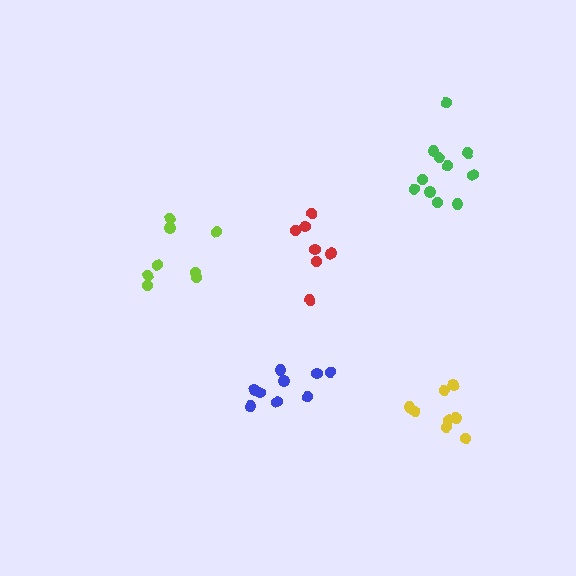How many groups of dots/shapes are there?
There are 5 groups.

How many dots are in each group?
Group 1: 8 dots, Group 2: 11 dots, Group 3: 8 dots, Group 4: 7 dots, Group 5: 9 dots (43 total).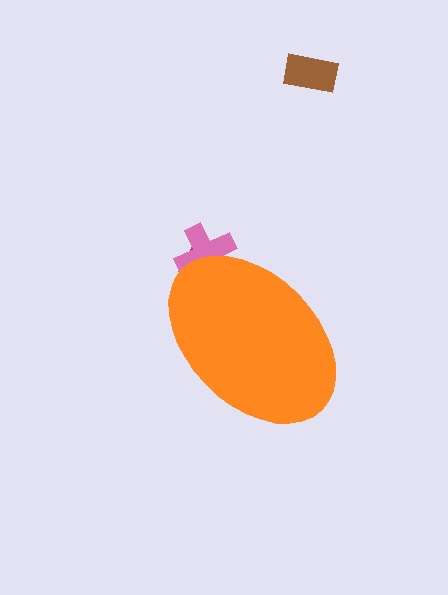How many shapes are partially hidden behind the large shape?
2 shapes are partially hidden.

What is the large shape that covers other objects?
An orange ellipse.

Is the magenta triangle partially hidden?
Yes, the magenta triangle is partially hidden behind the orange ellipse.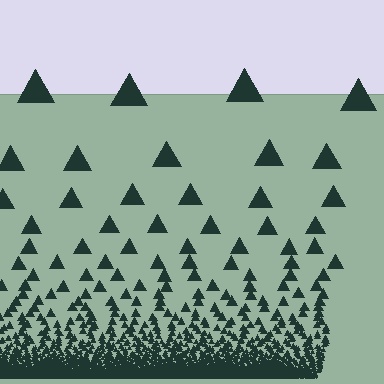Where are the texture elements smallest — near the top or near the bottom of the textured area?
Near the bottom.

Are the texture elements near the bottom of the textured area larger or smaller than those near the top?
Smaller. The gradient is inverted — elements near the bottom are smaller and denser.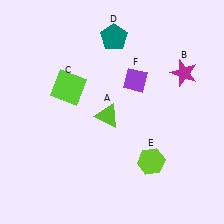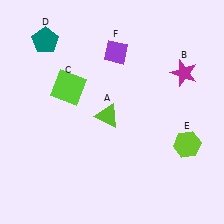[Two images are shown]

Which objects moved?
The objects that moved are: the teal pentagon (D), the lime hexagon (E), the purple diamond (F).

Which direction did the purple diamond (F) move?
The purple diamond (F) moved up.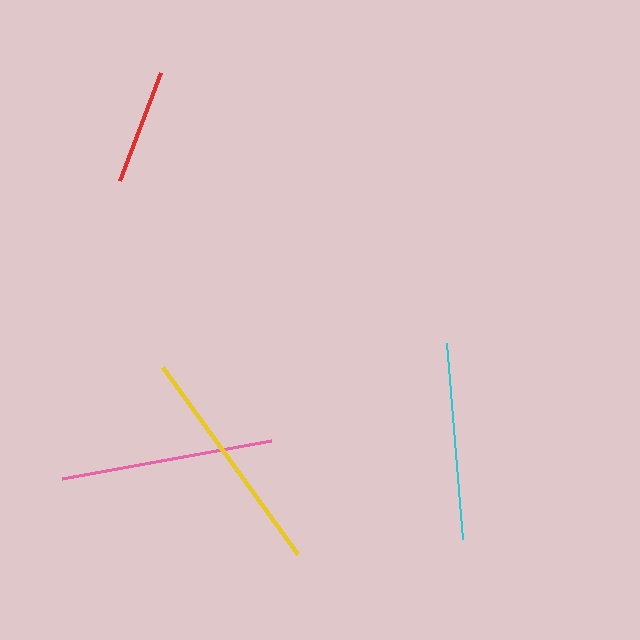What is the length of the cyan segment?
The cyan segment is approximately 197 pixels long.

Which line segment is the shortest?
The red line is the shortest at approximately 115 pixels.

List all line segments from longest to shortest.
From longest to shortest: yellow, pink, cyan, red.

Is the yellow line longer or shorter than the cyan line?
The yellow line is longer than the cyan line.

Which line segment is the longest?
The yellow line is the longest at approximately 230 pixels.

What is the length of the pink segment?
The pink segment is approximately 213 pixels long.